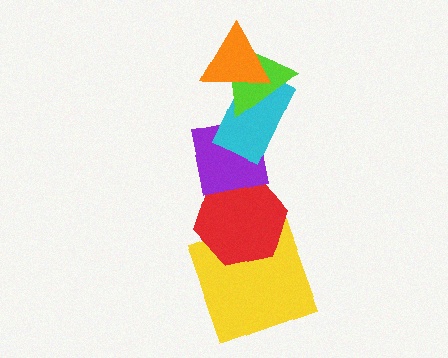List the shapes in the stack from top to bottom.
From top to bottom: the orange triangle, the lime triangle, the cyan rectangle, the purple square, the red hexagon, the yellow square.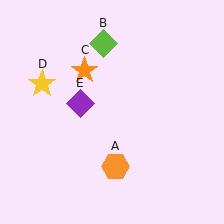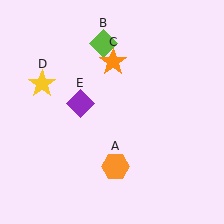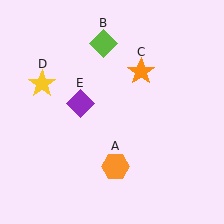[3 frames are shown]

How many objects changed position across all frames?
1 object changed position: orange star (object C).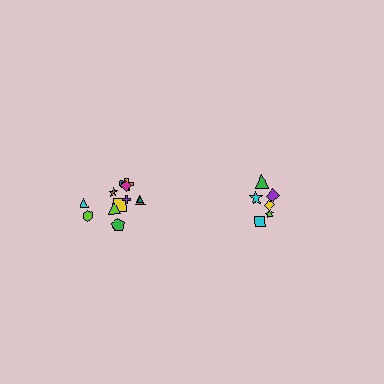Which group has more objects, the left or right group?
The left group.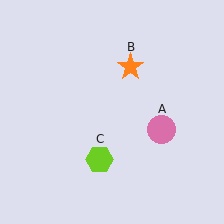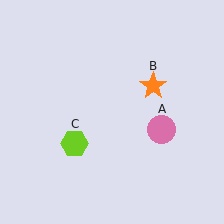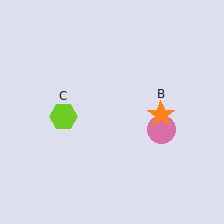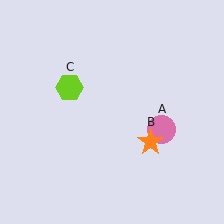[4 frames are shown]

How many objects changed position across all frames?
2 objects changed position: orange star (object B), lime hexagon (object C).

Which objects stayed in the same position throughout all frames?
Pink circle (object A) remained stationary.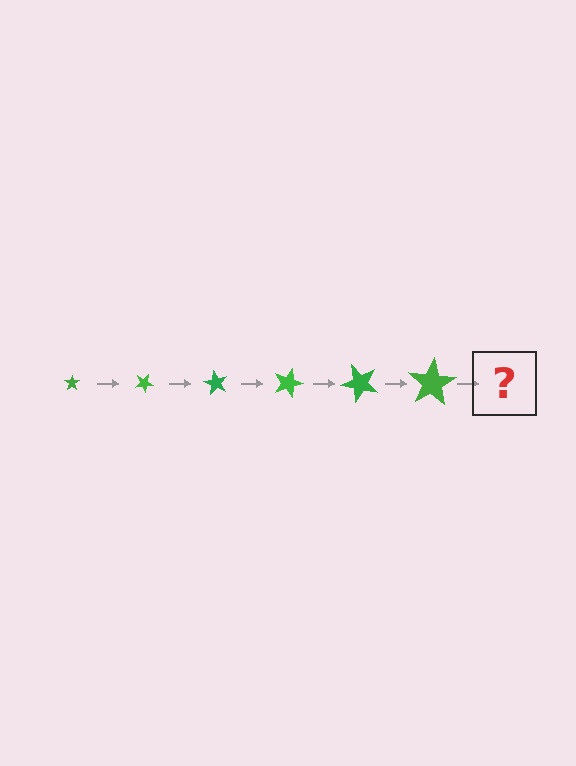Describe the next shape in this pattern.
It should be a star, larger than the previous one and rotated 180 degrees from the start.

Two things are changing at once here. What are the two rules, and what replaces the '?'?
The two rules are that the star grows larger each step and it rotates 30 degrees each step. The '?' should be a star, larger than the previous one and rotated 180 degrees from the start.